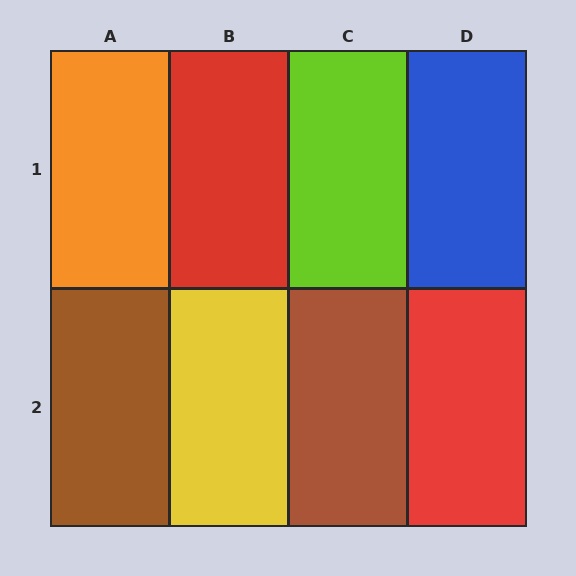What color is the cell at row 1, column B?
Red.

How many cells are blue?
1 cell is blue.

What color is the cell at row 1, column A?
Orange.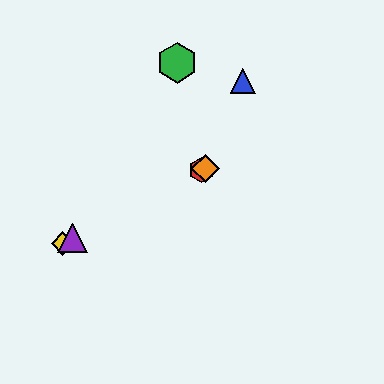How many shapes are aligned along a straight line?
4 shapes (the red hexagon, the yellow diamond, the purple triangle, the orange diamond) are aligned along a straight line.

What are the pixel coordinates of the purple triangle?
The purple triangle is at (73, 238).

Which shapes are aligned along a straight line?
The red hexagon, the yellow diamond, the purple triangle, the orange diamond are aligned along a straight line.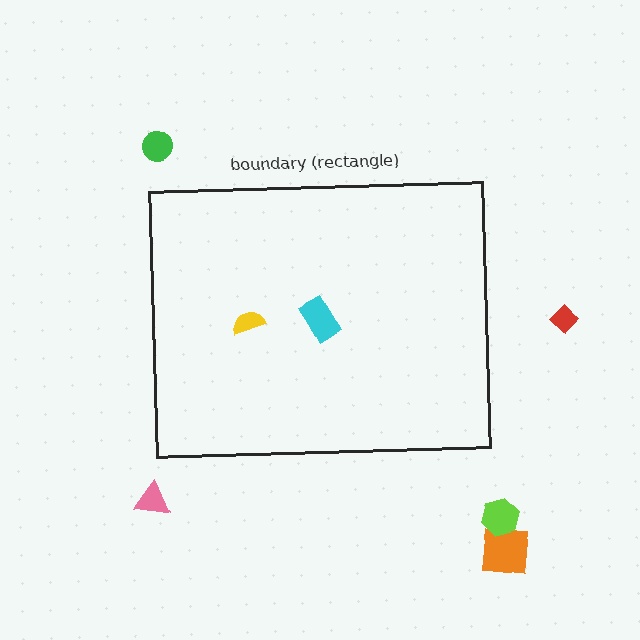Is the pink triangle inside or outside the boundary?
Outside.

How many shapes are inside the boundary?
2 inside, 5 outside.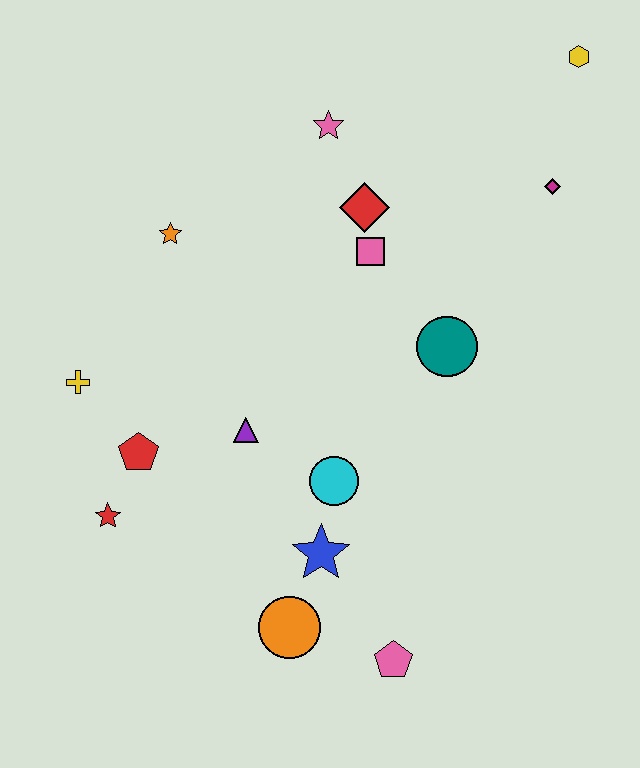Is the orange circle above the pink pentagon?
Yes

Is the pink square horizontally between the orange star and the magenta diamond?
Yes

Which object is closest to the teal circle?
The pink square is closest to the teal circle.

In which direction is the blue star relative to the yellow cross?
The blue star is to the right of the yellow cross.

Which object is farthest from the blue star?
The yellow hexagon is farthest from the blue star.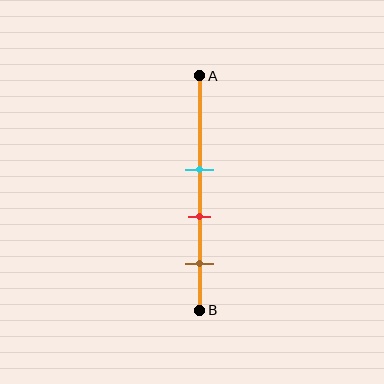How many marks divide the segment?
There are 3 marks dividing the segment.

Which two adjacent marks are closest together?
The cyan and red marks are the closest adjacent pair.